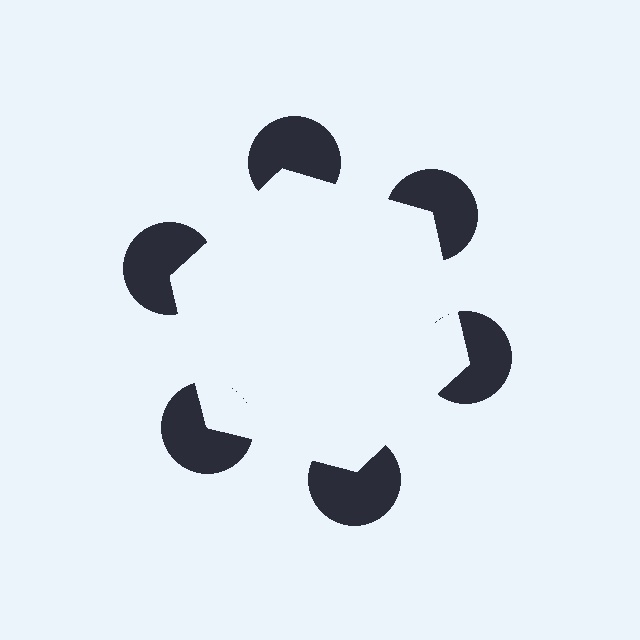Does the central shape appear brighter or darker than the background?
It typically appears slightly brighter than the background, even though no actual brightness change is drawn.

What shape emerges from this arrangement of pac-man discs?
An illusory hexagon — its edges are inferred from the aligned wedge cuts in the pac-man discs, not physically drawn.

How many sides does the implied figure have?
6 sides.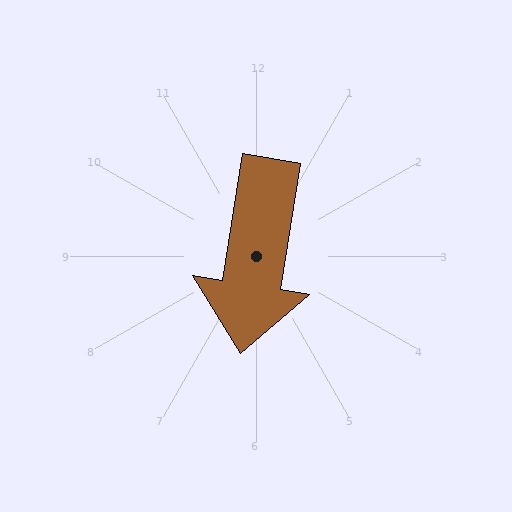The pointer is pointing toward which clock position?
Roughly 6 o'clock.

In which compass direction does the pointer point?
South.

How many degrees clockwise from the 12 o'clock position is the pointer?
Approximately 189 degrees.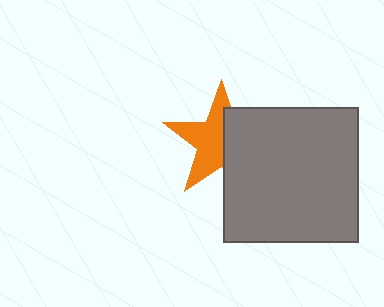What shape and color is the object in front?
The object in front is a gray square.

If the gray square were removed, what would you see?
You would see the complete orange star.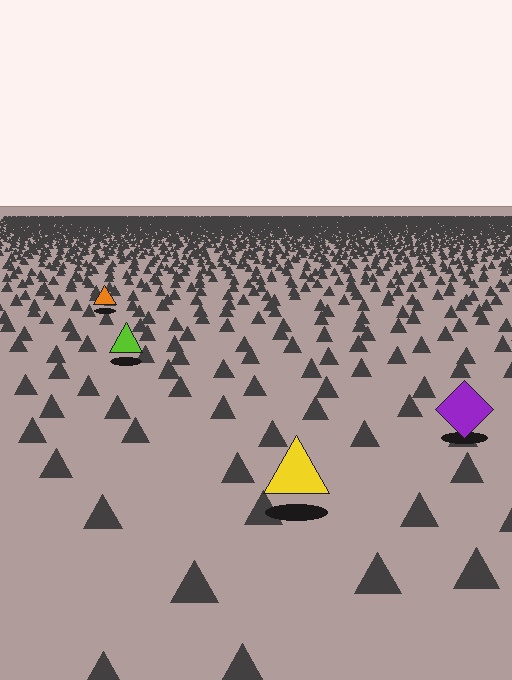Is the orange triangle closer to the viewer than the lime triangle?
No. The lime triangle is closer — you can tell from the texture gradient: the ground texture is coarser near it.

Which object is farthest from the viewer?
The orange triangle is farthest from the viewer. It appears smaller and the ground texture around it is denser.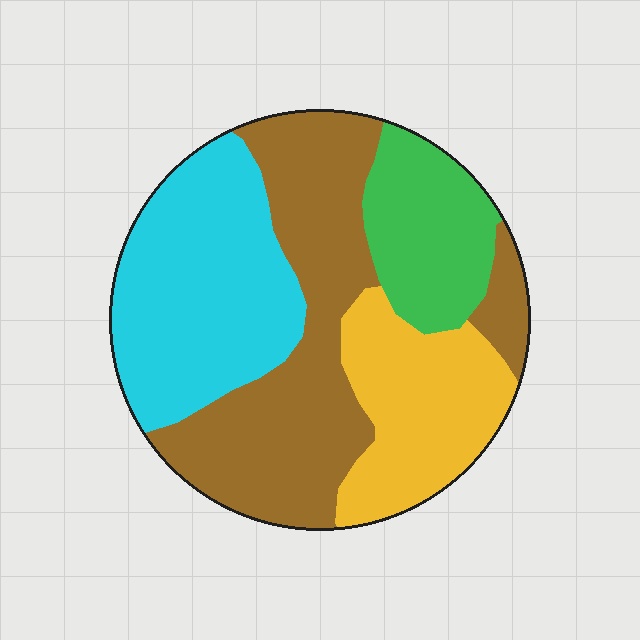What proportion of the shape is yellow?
Yellow covers around 20% of the shape.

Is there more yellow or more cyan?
Cyan.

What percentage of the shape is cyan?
Cyan takes up about one quarter (1/4) of the shape.